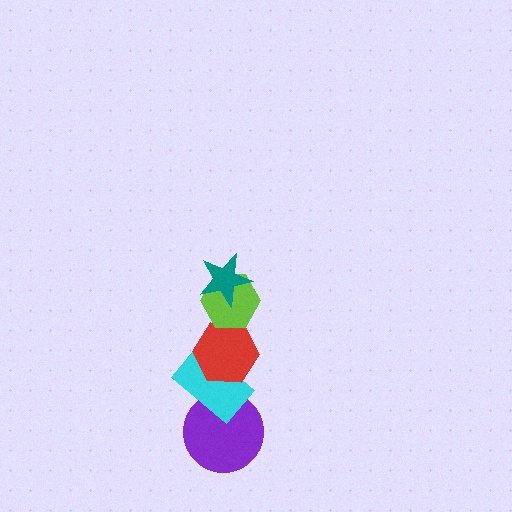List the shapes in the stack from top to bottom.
From top to bottom: the teal star, the lime hexagon, the red hexagon, the cyan rectangle, the purple circle.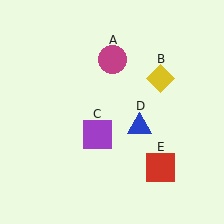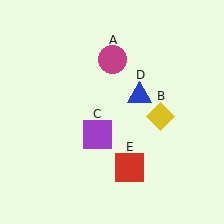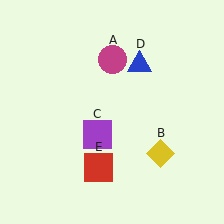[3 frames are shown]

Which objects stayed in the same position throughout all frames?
Magenta circle (object A) and purple square (object C) remained stationary.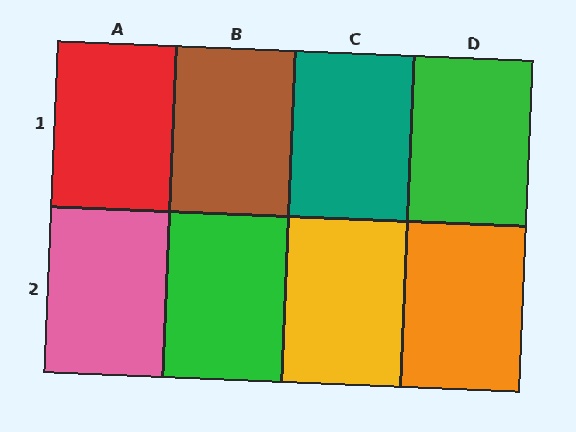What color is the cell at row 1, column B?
Brown.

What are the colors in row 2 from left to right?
Pink, green, yellow, orange.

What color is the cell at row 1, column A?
Red.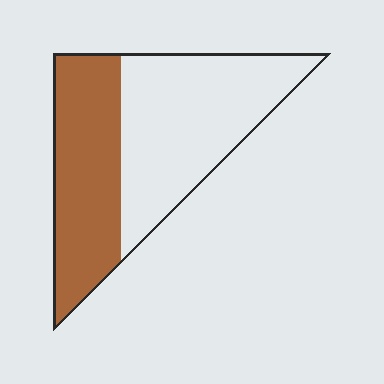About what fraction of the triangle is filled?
About two fifths (2/5).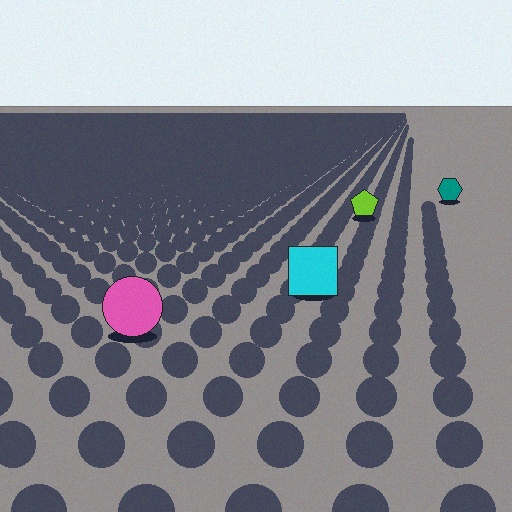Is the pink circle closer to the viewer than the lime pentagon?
Yes. The pink circle is closer — you can tell from the texture gradient: the ground texture is coarser near it.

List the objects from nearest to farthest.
From nearest to farthest: the pink circle, the cyan square, the lime pentagon, the teal hexagon.